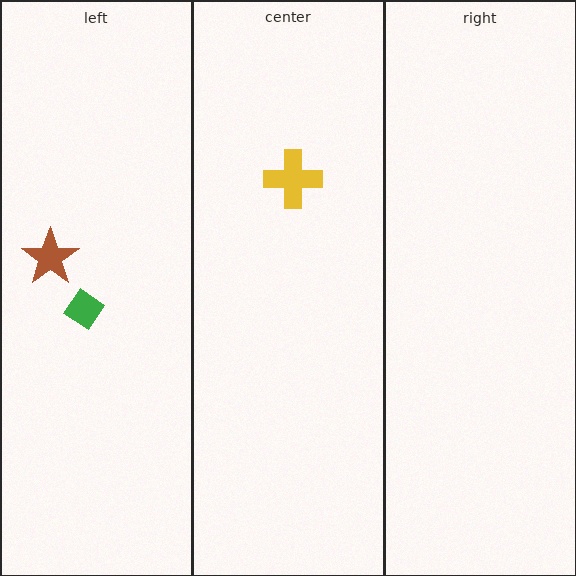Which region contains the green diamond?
The left region.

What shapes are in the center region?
The yellow cross.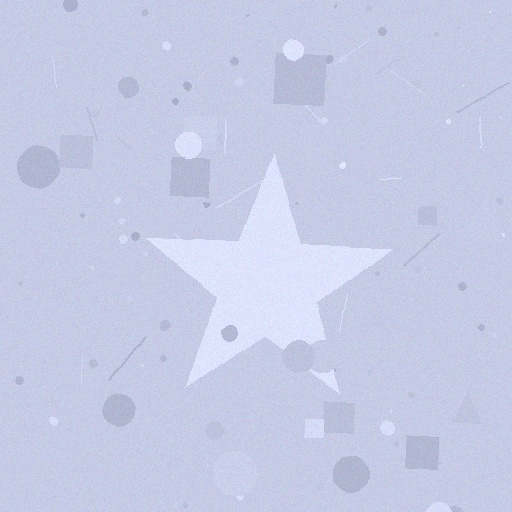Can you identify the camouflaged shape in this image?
The camouflaged shape is a star.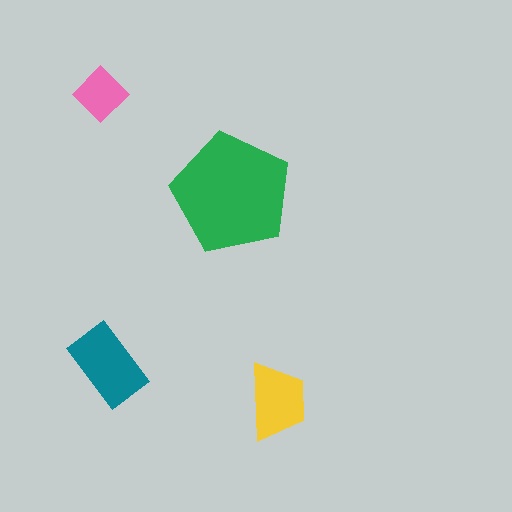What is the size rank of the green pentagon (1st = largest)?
1st.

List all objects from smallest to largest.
The pink diamond, the yellow trapezoid, the teal rectangle, the green pentagon.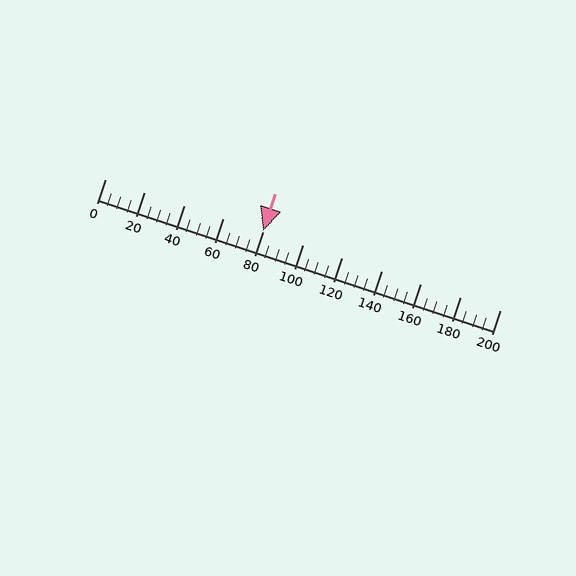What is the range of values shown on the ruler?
The ruler shows values from 0 to 200.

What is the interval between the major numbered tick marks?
The major tick marks are spaced 20 units apart.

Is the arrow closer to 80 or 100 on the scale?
The arrow is closer to 80.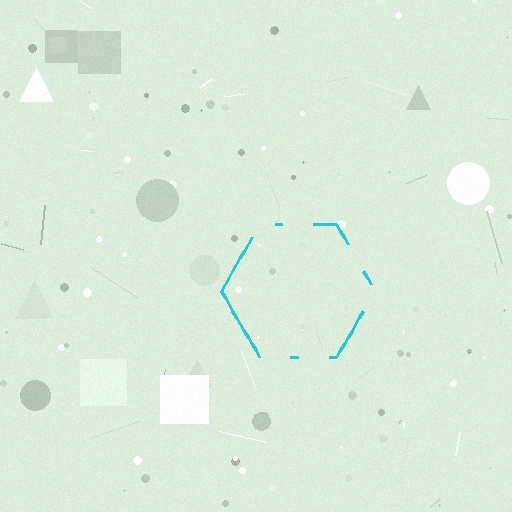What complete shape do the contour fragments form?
The contour fragments form a hexagon.